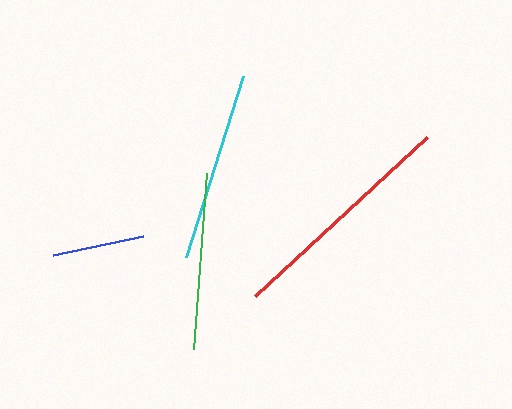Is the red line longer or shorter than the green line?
The red line is longer than the green line.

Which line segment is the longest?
The red line is the longest at approximately 234 pixels.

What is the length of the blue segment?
The blue segment is approximately 93 pixels long.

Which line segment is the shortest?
The blue line is the shortest at approximately 93 pixels.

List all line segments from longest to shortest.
From longest to shortest: red, cyan, green, blue.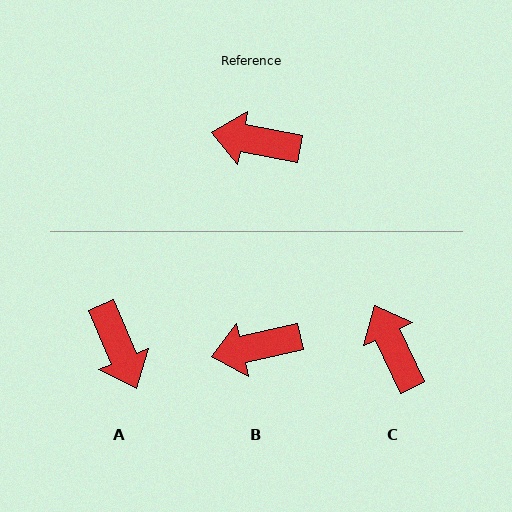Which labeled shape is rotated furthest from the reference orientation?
A, about 123 degrees away.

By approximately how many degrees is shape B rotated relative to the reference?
Approximately 23 degrees counter-clockwise.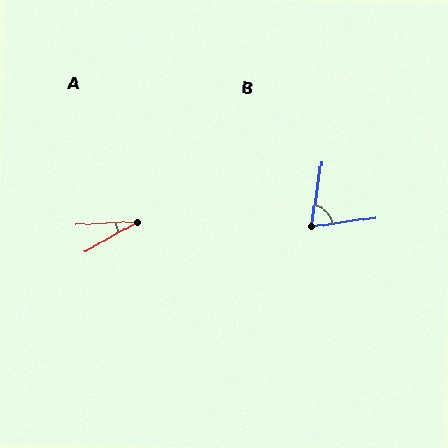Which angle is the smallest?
A, at approximately 27 degrees.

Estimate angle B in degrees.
Approximately 74 degrees.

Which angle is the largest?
B, at approximately 74 degrees.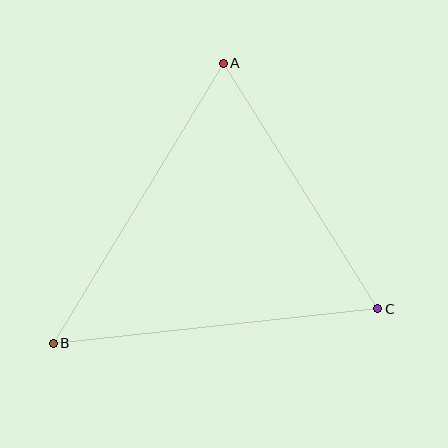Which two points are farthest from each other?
Points A and B are farthest from each other.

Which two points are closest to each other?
Points A and C are closest to each other.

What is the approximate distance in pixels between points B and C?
The distance between B and C is approximately 326 pixels.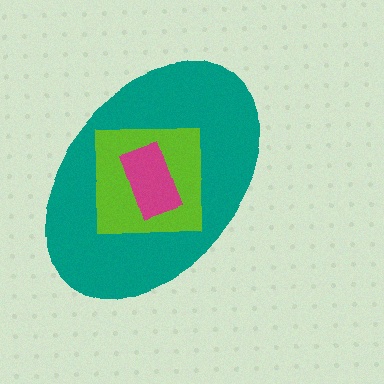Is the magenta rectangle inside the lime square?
Yes.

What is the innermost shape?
The magenta rectangle.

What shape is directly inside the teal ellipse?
The lime square.